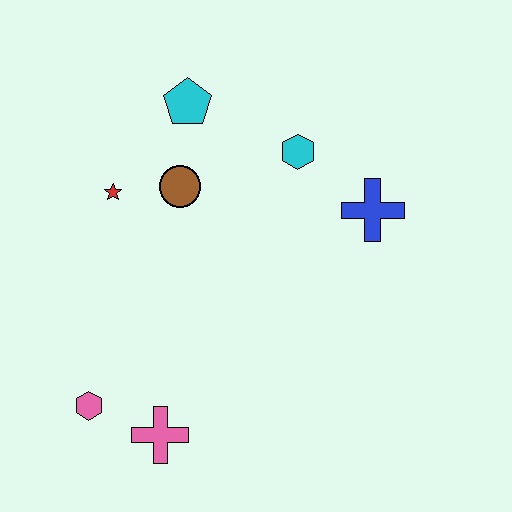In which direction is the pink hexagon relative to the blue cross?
The pink hexagon is to the left of the blue cross.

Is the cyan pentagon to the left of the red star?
No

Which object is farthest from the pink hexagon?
The blue cross is farthest from the pink hexagon.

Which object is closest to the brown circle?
The red star is closest to the brown circle.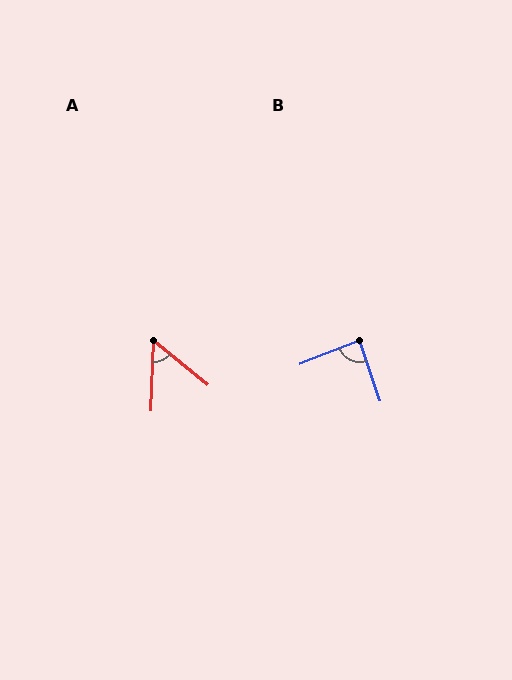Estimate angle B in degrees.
Approximately 87 degrees.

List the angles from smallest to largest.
A (53°), B (87°).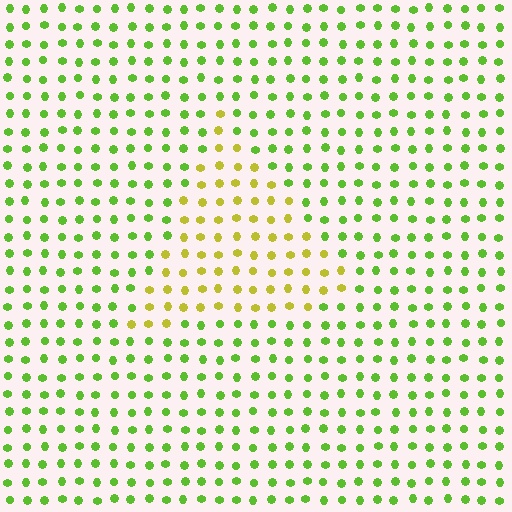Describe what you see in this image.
The image is filled with small lime elements in a uniform arrangement. A triangle-shaped region is visible where the elements are tinted to a slightly different hue, forming a subtle color boundary.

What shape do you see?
I see a triangle.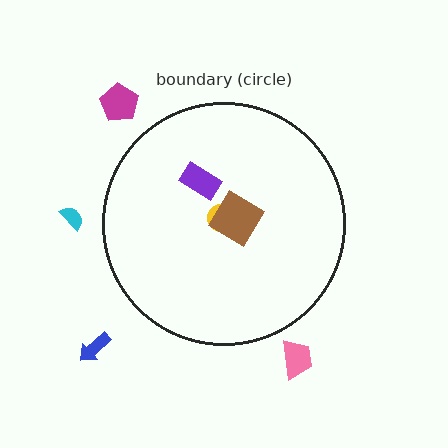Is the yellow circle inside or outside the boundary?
Inside.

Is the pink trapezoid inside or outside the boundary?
Outside.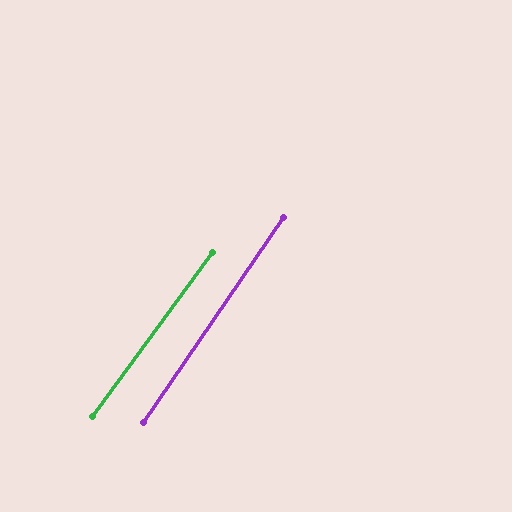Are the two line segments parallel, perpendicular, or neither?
Parallel — their directions differ by only 1.8°.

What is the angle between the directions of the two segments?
Approximately 2 degrees.